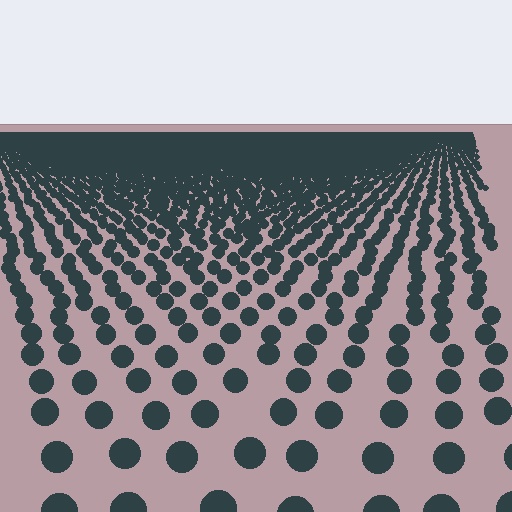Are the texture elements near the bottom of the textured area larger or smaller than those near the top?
Larger. Near the bottom, elements are closer to the viewer and appear at a bigger on-screen size.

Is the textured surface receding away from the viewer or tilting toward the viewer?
The surface is receding away from the viewer. Texture elements get smaller and denser toward the top.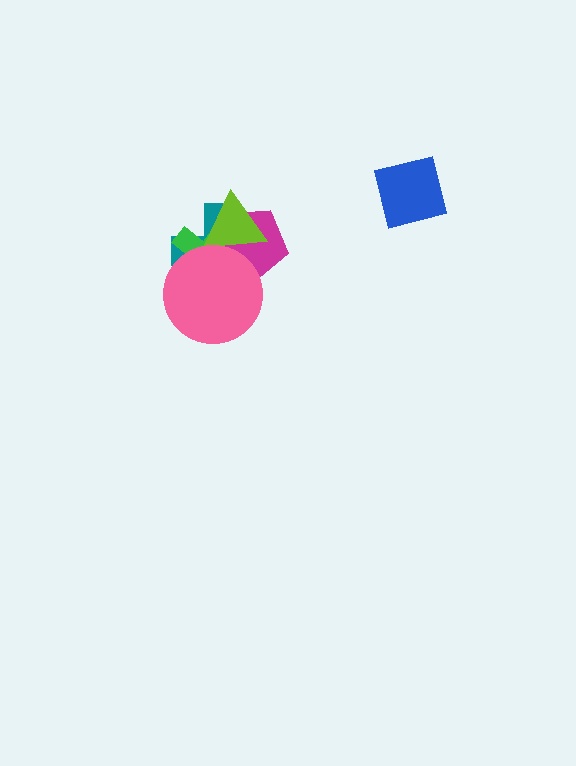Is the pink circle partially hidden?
No, no other shape covers it.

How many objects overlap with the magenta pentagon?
4 objects overlap with the magenta pentagon.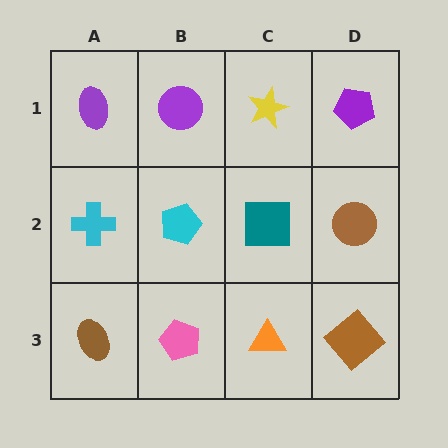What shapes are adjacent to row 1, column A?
A cyan cross (row 2, column A), a purple circle (row 1, column B).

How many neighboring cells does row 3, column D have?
2.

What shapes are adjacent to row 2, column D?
A purple pentagon (row 1, column D), a brown diamond (row 3, column D), a teal square (row 2, column C).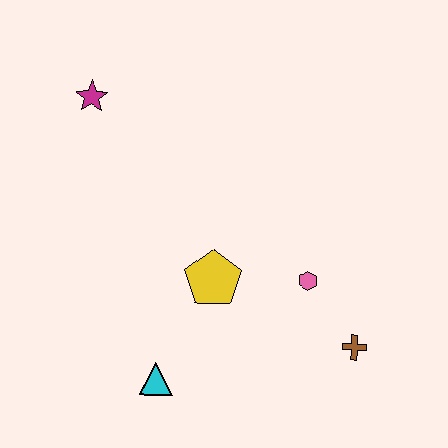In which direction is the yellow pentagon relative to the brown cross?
The yellow pentagon is to the left of the brown cross.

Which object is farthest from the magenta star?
The brown cross is farthest from the magenta star.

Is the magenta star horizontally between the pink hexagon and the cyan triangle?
No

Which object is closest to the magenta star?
The yellow pentagon is closest to the magenta star.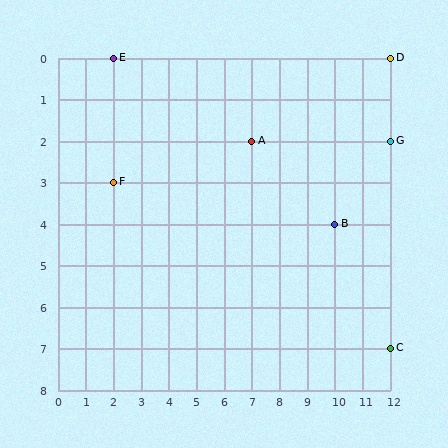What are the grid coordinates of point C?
Point C is at grid coordinates (12, 7).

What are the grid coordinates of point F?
Point F is at grid coordinates (2, 3).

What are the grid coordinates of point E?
Point E is at grid coordinates (2, 0).